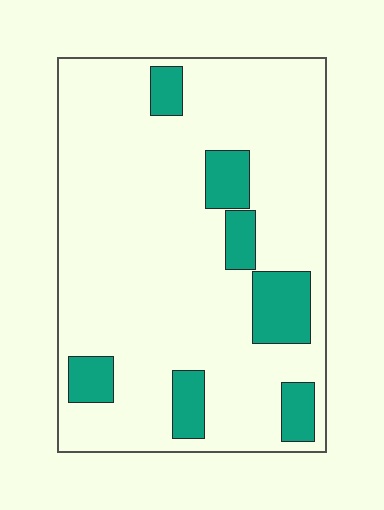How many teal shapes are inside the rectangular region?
7.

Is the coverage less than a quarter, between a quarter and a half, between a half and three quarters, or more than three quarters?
Less than a quarter.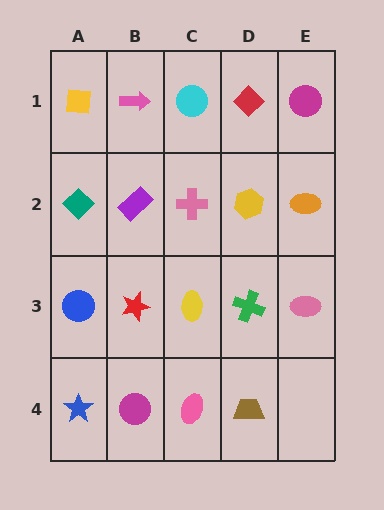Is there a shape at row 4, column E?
No, that cell is empty.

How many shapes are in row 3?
5 shapes.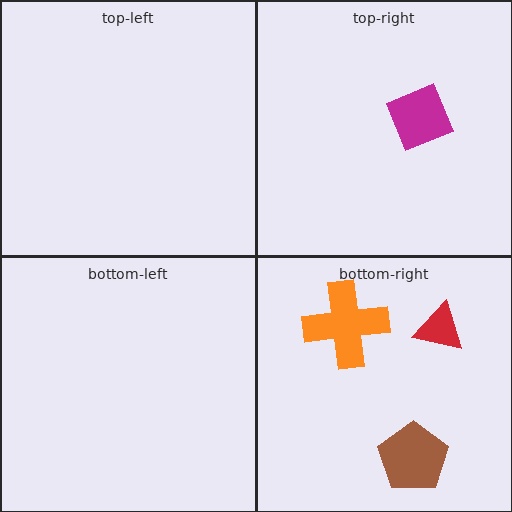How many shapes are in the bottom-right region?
3.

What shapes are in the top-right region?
The magenta square.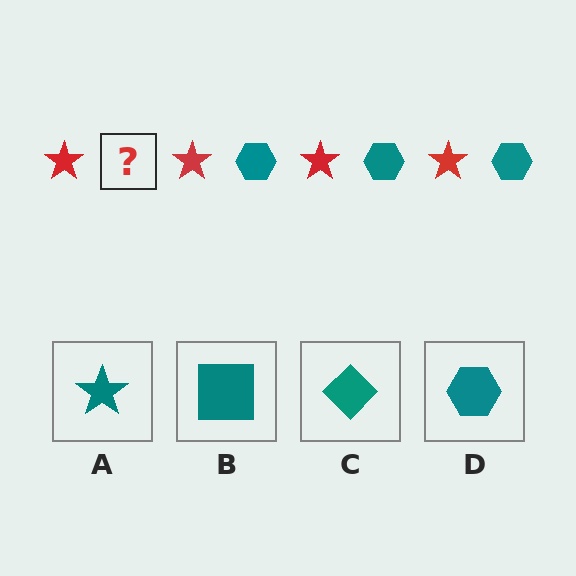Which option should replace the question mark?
Option D.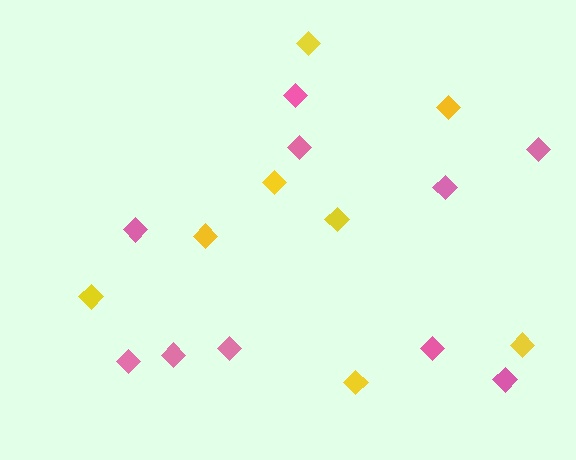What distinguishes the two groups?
There are 2 groups: one group of pink diamonds (10) and one group of yellow diamonds (8).